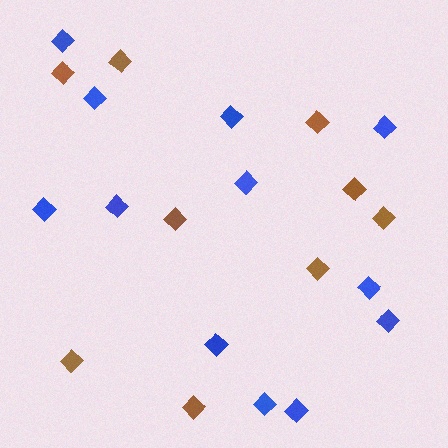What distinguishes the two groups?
There are 2 groups: one group of brown diamonds (9) and one group of blue diamonds (12).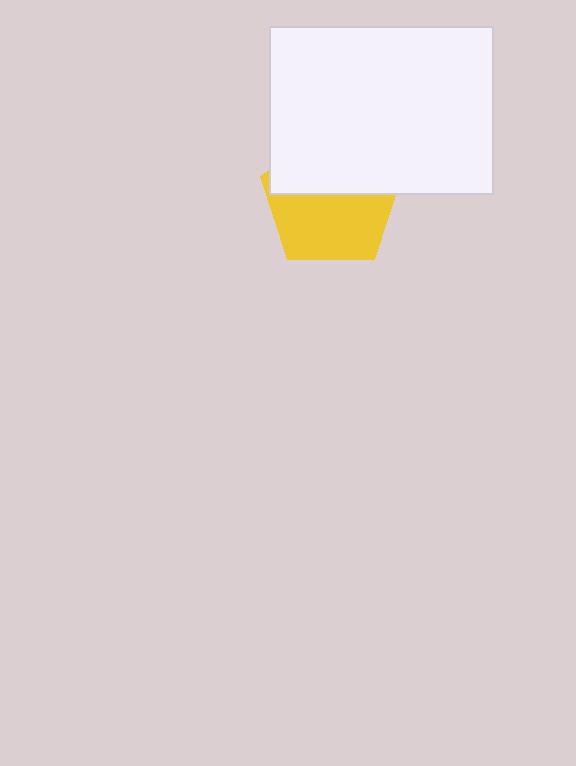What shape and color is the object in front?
The object in front is a white rectangle.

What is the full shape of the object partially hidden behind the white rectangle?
The partially hidden object is a yellow pentagon.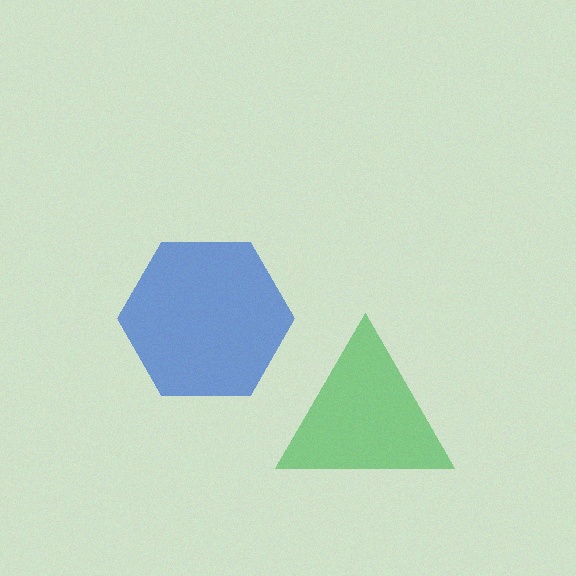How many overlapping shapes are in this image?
There are 2 overlapping shapes in the image.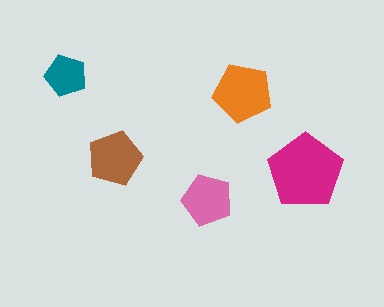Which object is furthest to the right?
The magenta pentagon is rightmost.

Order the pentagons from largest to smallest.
the magenta one, the orange one, the brown one, the pink one, the teal one.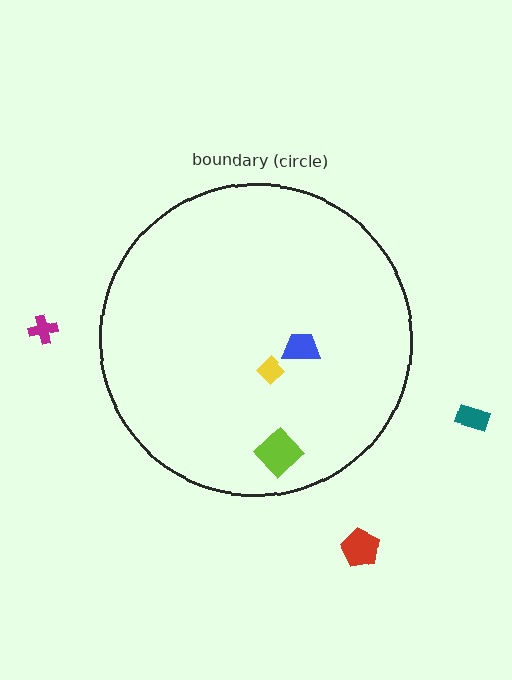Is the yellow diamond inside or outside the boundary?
Inside.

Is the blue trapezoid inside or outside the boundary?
Inside.